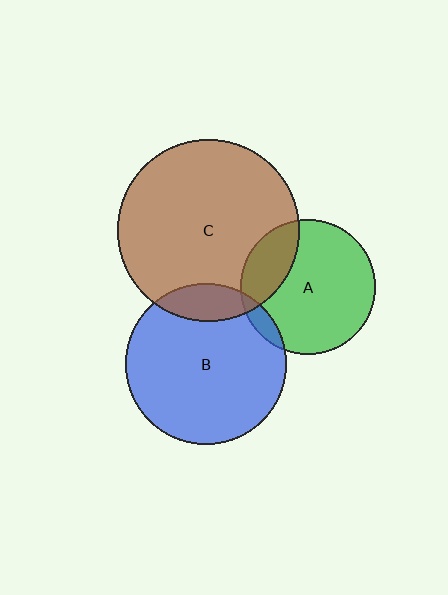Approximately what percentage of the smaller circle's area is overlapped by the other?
Approximately 15%.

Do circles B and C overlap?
Yes.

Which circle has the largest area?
Circle C (brown).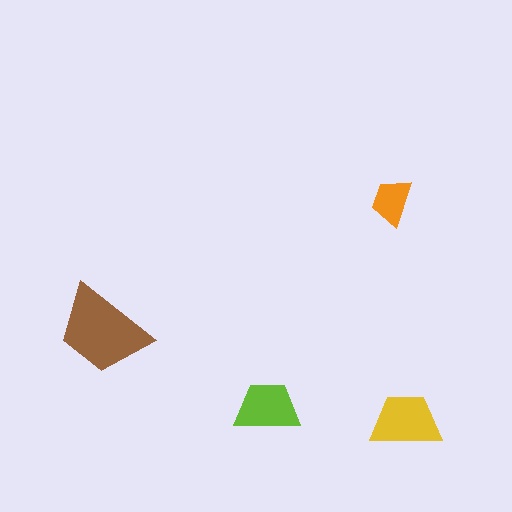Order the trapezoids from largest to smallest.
the brown one, the yellow one, the lime one, the orange one.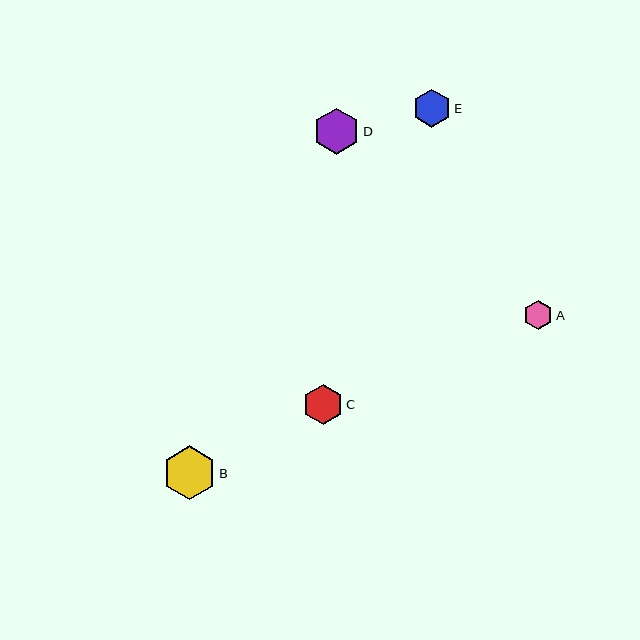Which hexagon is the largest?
Hexagon B is the largest with a size of approximately 54 pixels.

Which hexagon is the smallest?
Hexagon A is the smallest with a size of approximately 29 pixels.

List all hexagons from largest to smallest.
From largest to smallest: B, D, C, E, A.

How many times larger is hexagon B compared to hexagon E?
Hexagon B is approximately 1.4 times the size of hexagon E.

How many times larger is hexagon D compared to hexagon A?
Hexagon D is approximately 1.6 times the size of hexagon A.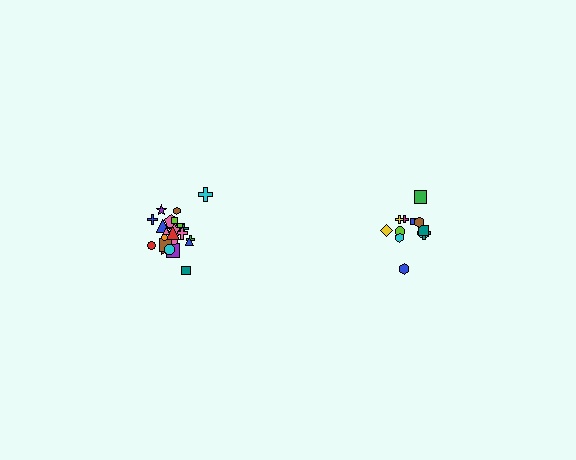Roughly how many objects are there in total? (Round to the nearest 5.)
Roughly 35 objects in total.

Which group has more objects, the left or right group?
The left group.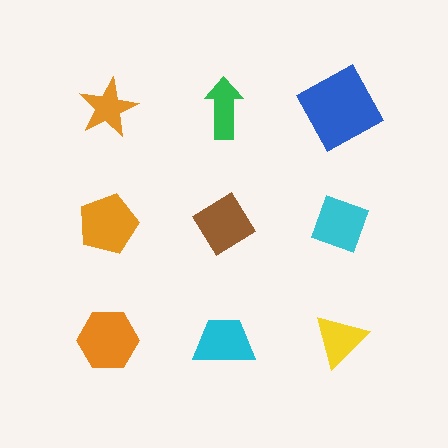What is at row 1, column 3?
A blue square.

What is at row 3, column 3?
A yellow triangle.